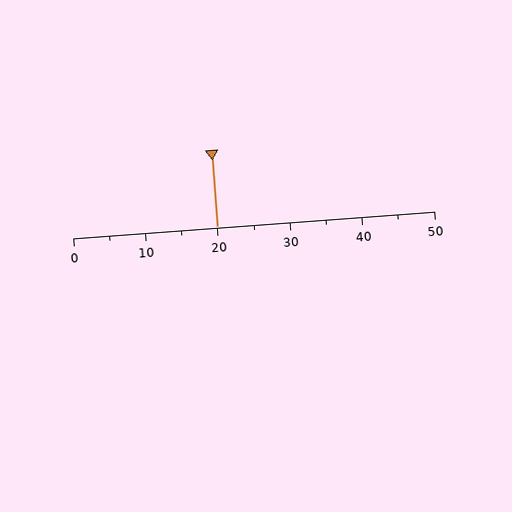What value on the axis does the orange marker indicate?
The marker indicates approximately 20.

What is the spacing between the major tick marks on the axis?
The major ticks are spaced 10 apart.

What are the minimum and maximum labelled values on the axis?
The axis runs from 0 to 50.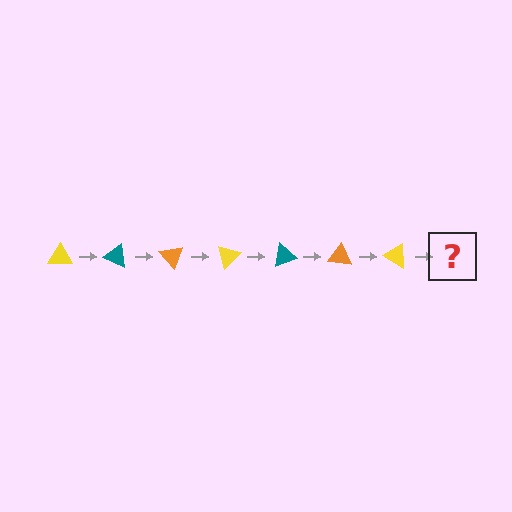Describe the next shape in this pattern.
It should be a teal triangle, rotated 175 degrees from the start.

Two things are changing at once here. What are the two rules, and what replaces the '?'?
The two rules are that it rotates 25 degrees each step and the color cycles through yellow, teal, and orange. The '?' should be a teal triangle, rotated 175 degrees from the start.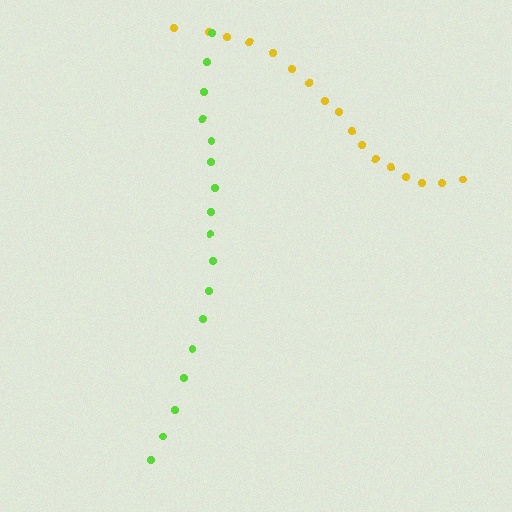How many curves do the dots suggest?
There are 2 distinct paths.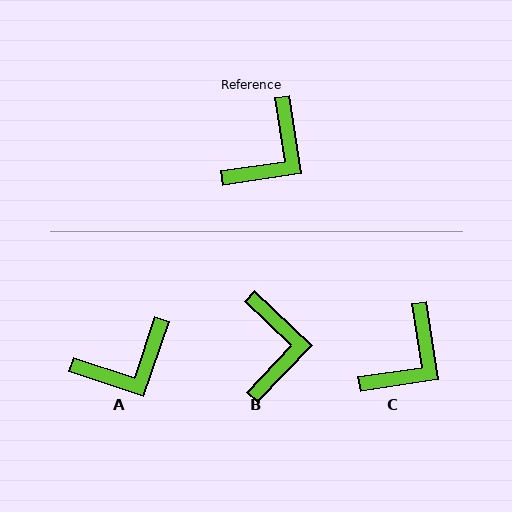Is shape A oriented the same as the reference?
No, it is off by about 27 degrees.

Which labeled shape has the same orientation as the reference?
C.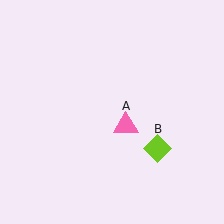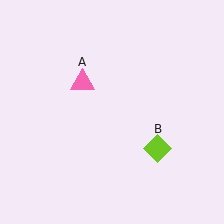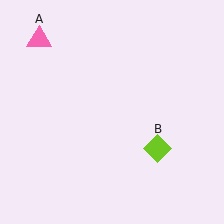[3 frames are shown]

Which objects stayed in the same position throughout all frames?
Lime diamond (object B) remained stationary.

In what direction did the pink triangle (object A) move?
The pink triangle (object A) moved up and to the left.